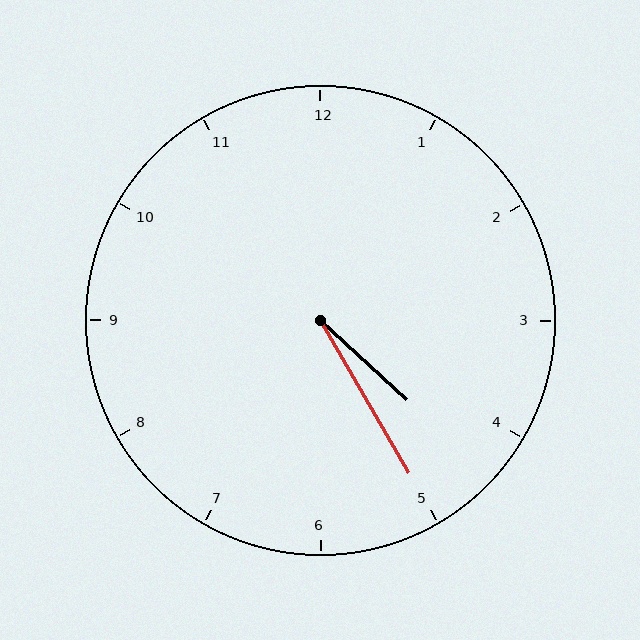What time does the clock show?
4:25.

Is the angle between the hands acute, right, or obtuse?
It is acute.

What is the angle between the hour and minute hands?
Approximately 18 degrees.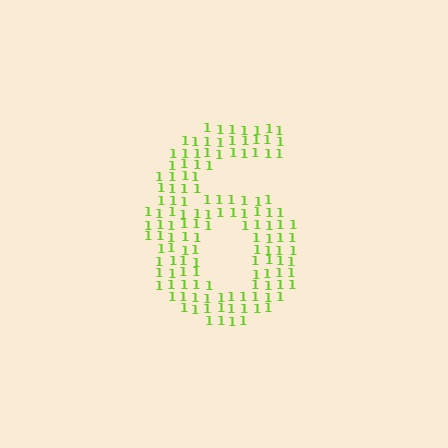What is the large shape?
The large shape is the digit 6.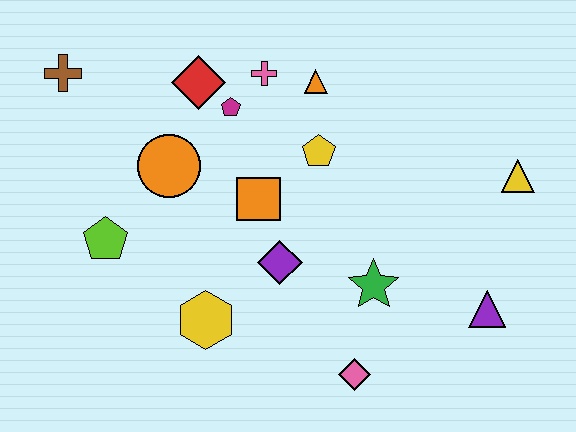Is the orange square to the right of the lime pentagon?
Yes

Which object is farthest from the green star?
The brown cross is farthest from the green star.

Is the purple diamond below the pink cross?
Yes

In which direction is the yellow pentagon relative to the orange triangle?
The yellow pentagon is below the orange triangle.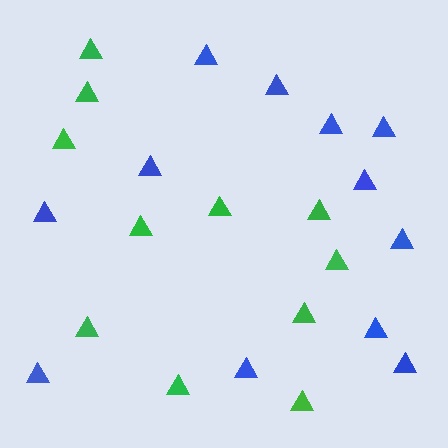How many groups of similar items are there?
There are 2 groups: one group of green triangles (11) and one group of blue triangles (12).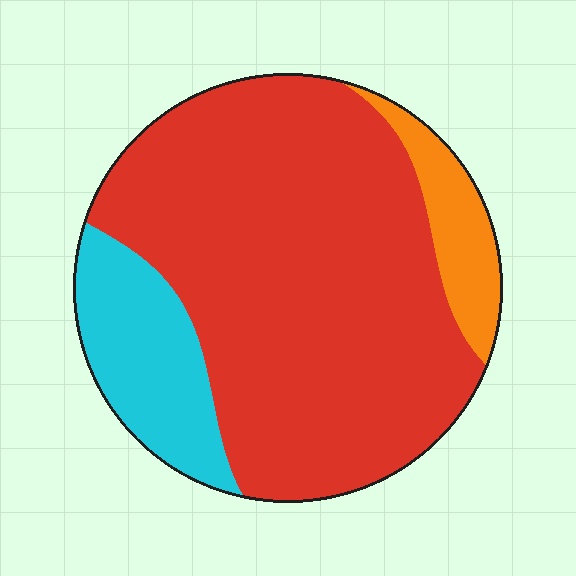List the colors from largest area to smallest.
From largest to smallest: red, cyan, orange.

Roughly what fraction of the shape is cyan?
Cyan covers 16% of the shape.